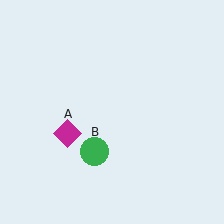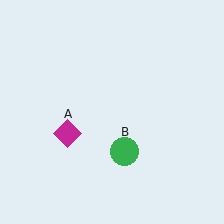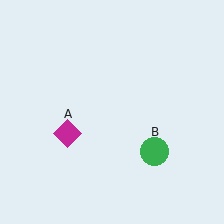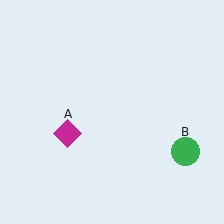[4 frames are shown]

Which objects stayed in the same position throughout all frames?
Magenta diamond (object A) remained stationary.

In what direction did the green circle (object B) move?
The green circle (object B) moved right.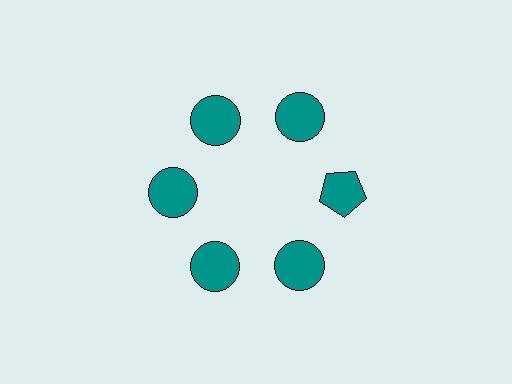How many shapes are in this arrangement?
There are 6 shapes arranged in a ring pattern.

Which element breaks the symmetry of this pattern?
The teal pentagon at roughly the 3 o'clock position breaks the symmetry. All other shapes are teal circles.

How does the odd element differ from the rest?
It has a different shape: pentagon instead of circle.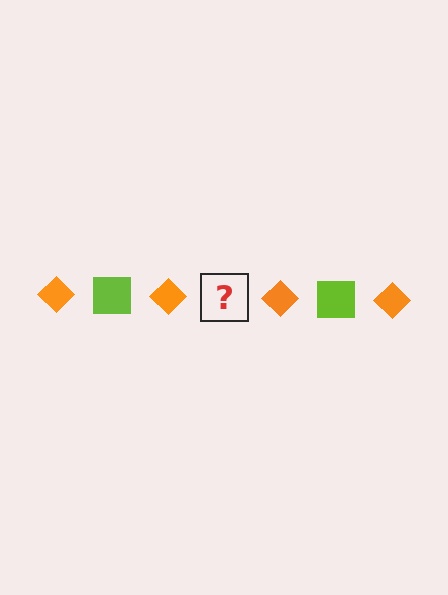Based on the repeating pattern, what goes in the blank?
The blank should be a lime square.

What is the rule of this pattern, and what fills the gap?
The rule is that the pattern alternates between orange diamond and lime square. The gap should be filled with a lime square.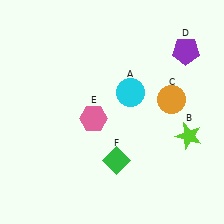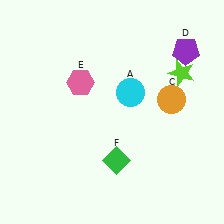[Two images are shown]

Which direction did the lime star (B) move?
The lime star (B) moved up.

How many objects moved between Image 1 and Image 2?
2 objects moved between the two images.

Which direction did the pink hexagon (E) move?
The pink hexagon (E) moved up.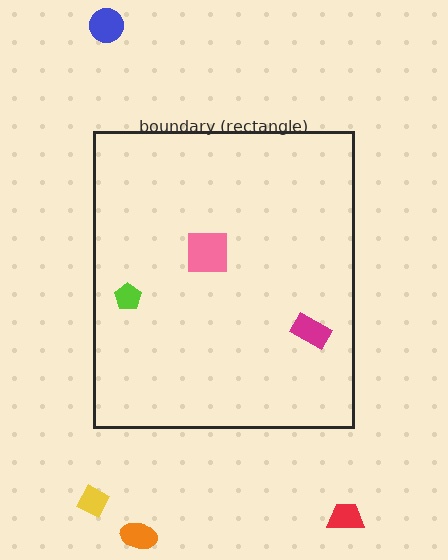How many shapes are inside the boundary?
3 inside, 4 outside.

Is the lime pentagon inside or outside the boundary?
Inside.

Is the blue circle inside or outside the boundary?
Outside.